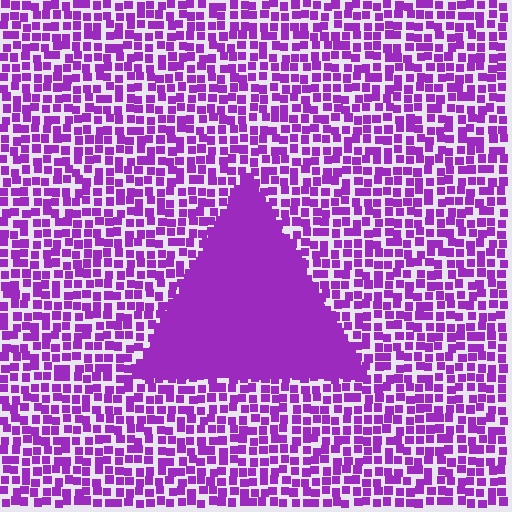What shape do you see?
I see a triangle.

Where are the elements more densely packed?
The elements are more densely packed inside the triangle boundary.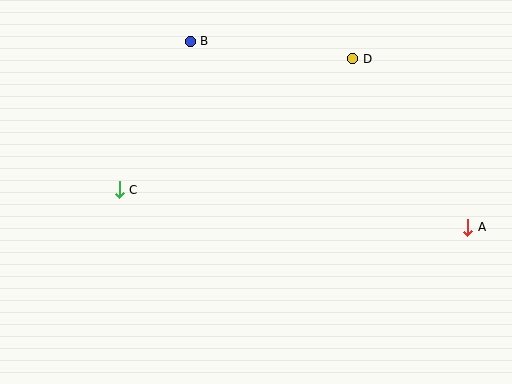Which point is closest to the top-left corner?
Point B is closest to the top-left corner.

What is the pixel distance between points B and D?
The distance between B and D is 164 pixels.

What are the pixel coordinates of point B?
Point B is at (190, 41).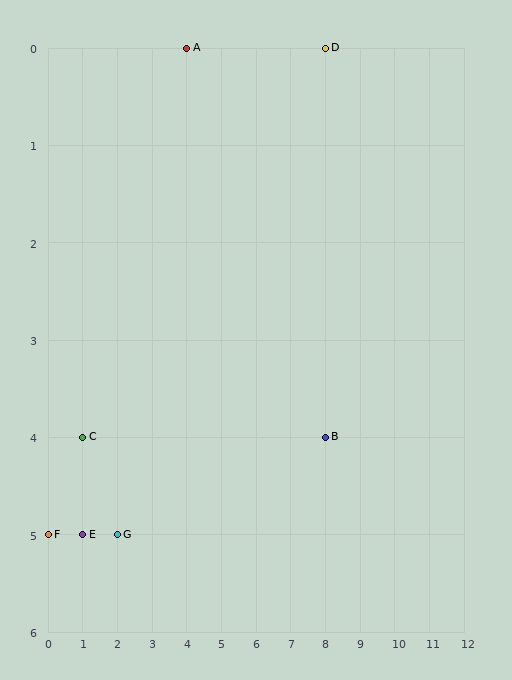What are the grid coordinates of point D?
Point D is at grid coordinates (8, 0).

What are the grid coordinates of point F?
Point F is at grid coordinates (0, 5).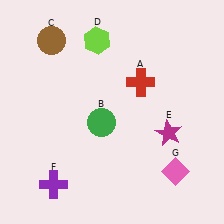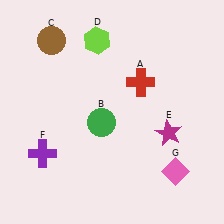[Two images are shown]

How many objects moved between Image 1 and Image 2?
1 object moved between the two images.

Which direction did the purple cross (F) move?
The purple cross (F) moved up.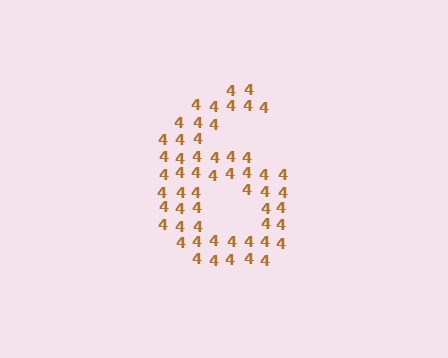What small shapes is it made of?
It is made of small digit 4's.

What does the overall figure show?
The overall figure shows the digit 6.